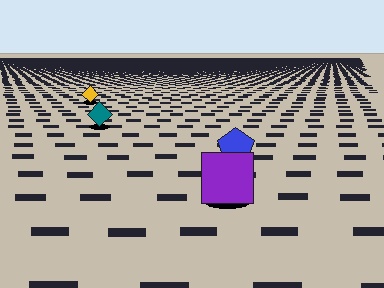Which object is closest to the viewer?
The purple square is closest. The texture marks near it are larger and more spread out.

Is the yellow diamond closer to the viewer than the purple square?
No. The purple square is closer — you can tell from the texture gradient: the ground texture is coarser near it.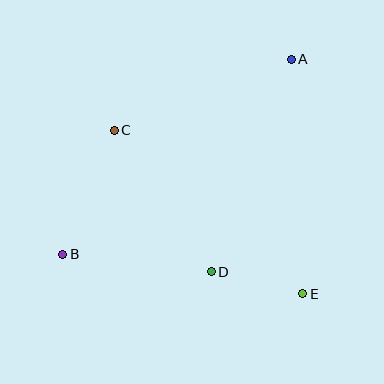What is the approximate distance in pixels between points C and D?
The distance between C and D is approximately 171 pixels.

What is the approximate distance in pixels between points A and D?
The distance between A and D is approximately 227 pixels.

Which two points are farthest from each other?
Points A and B are farthest from each other.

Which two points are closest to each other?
Points D and E are closest to each other.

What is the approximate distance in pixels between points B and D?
The distance between B and D is approximately 149 pixels.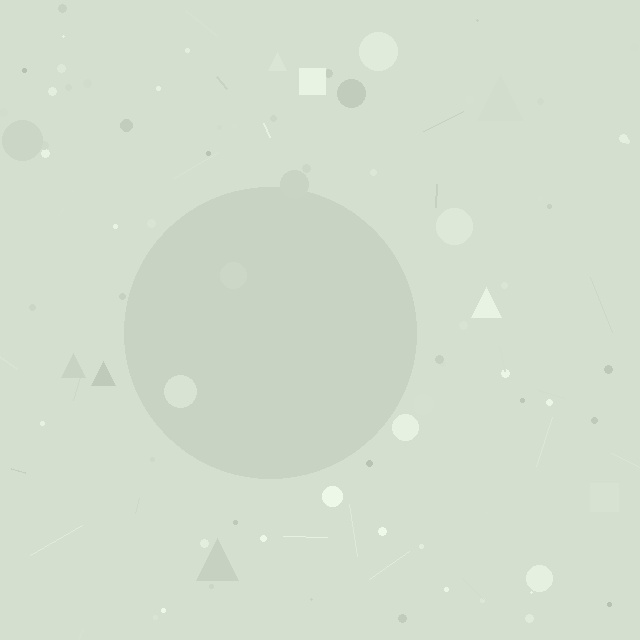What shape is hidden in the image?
A circle is hidden in the image.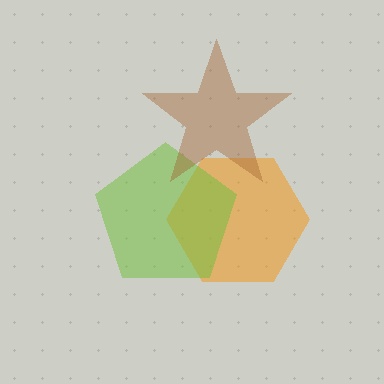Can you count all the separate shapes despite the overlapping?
Yes, there are 3 separate shapes.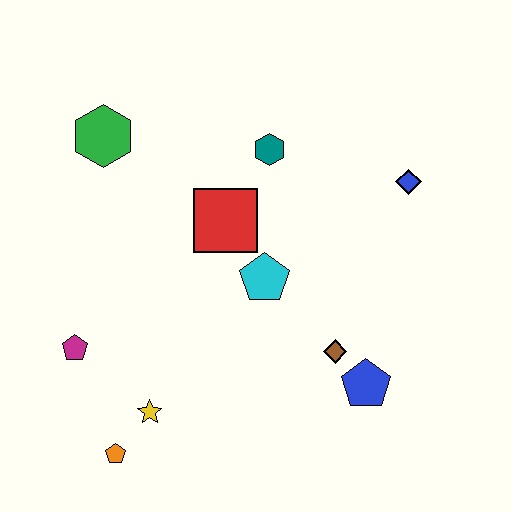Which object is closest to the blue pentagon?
The brown diamond is closest to the blue pentagon.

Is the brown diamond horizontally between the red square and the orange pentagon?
No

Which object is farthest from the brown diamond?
The green hexagon is farthest from the brown diamond.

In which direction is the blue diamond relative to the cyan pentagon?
The blue diamond is to the right of the cyan pentagon.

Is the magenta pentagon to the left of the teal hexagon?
Yes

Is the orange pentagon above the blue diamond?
No